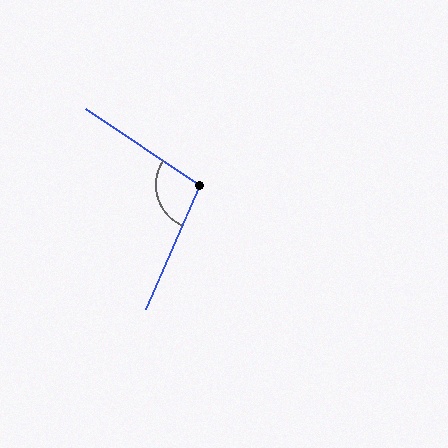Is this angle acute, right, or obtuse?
It is obtuse.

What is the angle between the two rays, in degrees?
Approximately 100 degrees.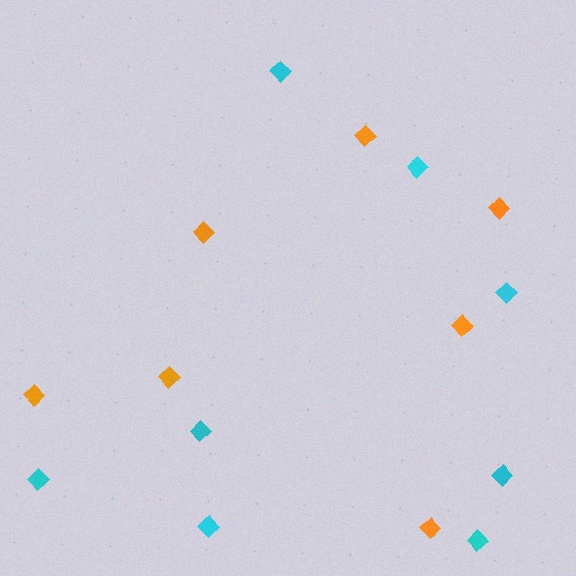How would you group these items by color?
There are 2 groups: one group of orange diamonds (7) and one group of cyan diamonds (8).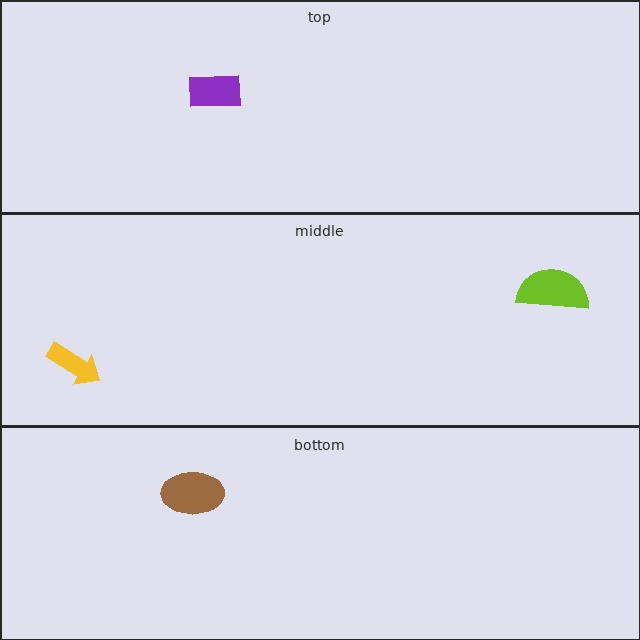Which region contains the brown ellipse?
The bottom region.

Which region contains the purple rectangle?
The top region.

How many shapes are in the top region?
1.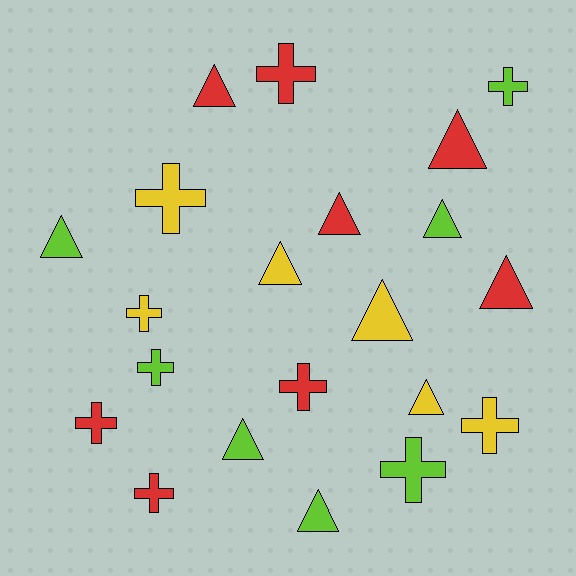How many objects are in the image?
There are 21 objects.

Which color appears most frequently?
Red, with 8 objects.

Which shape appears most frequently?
Triangle, with 11 objects.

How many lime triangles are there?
There are 4 lime triangles.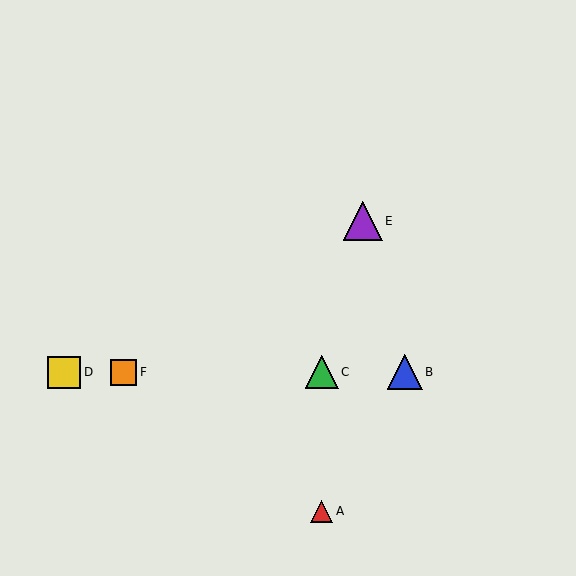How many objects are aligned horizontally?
4 objects (B, C, D, F) are aligned horizontally.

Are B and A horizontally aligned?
No, B is at y≈372 and A is at y≈511.